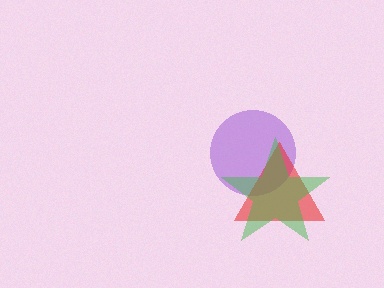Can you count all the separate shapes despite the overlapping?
Yes, there are 3 separate shapes.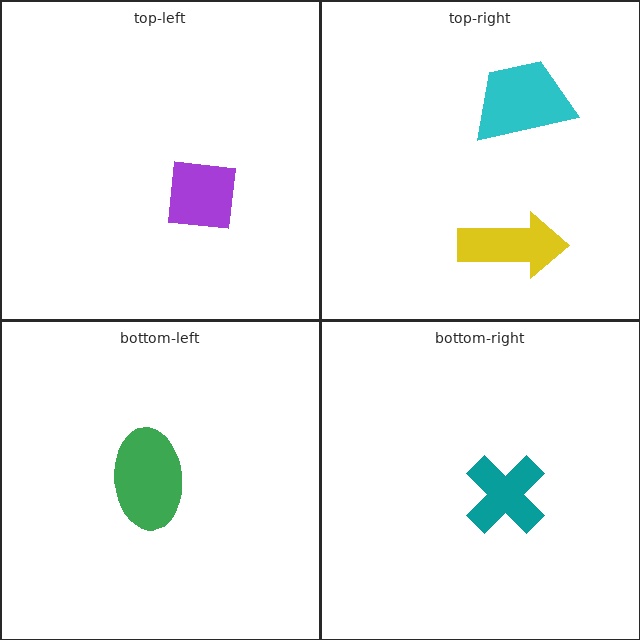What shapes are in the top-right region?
The yellow arrow, the cyan trapezoid.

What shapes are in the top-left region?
The purple square.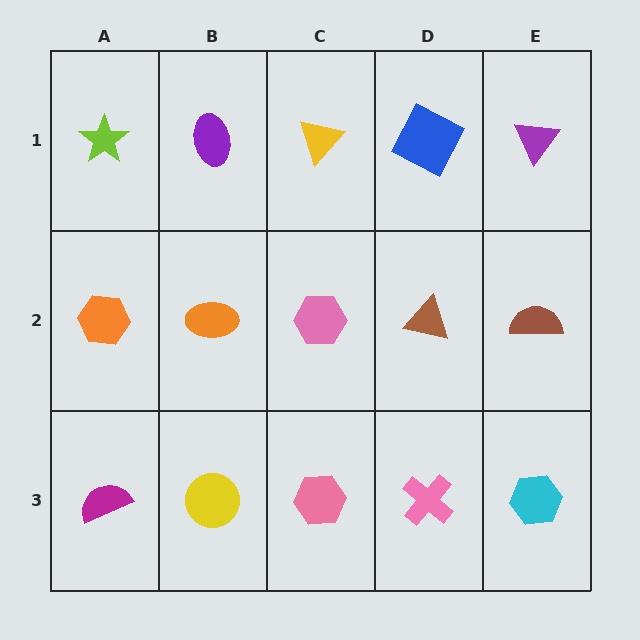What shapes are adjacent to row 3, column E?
A brown semicircle (row 2, column E), a pink cross (row 3, column D).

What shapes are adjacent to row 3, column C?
A pink hexagon (row 2, column C), a yellow circle (row 3, column B), a pink cross (row 3, column D).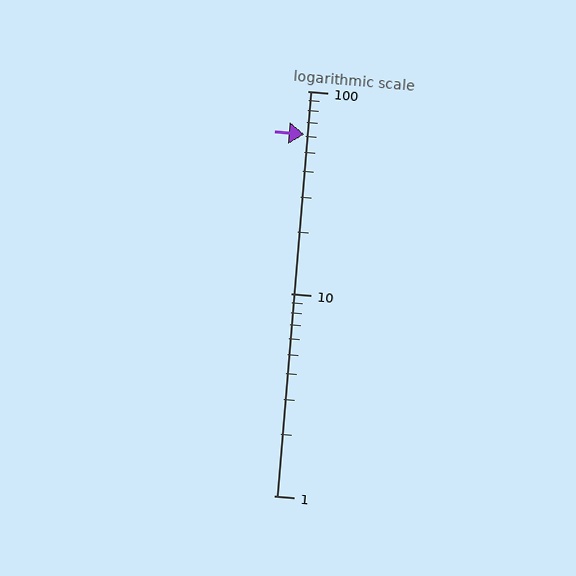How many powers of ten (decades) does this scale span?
The scale spans 2 decades, from 1 to 100.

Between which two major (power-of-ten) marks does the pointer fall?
The pointer is between 10 and 100.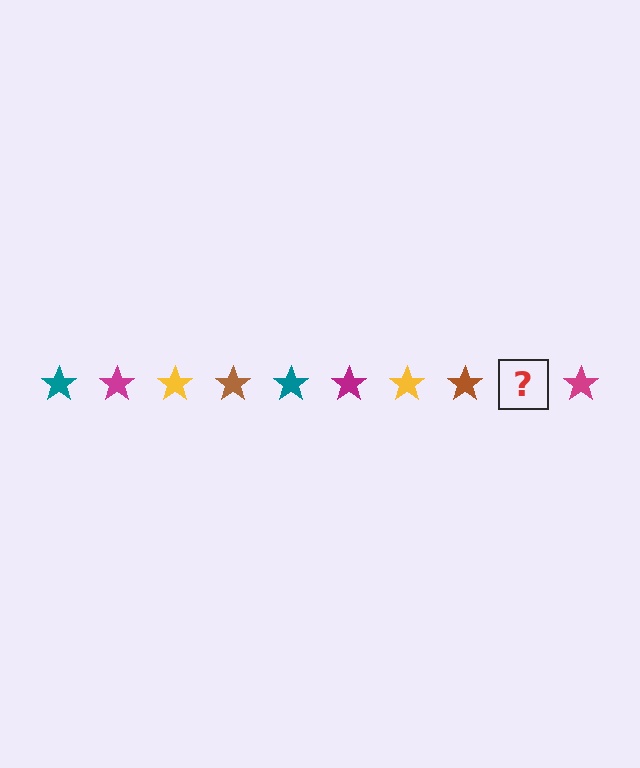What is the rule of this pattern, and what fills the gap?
The rule is that the pattern cycles through teal, magenta, yellow, brown stars. The gap should be filled with a teal star.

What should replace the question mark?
The question mark should be replaced with a teal star.